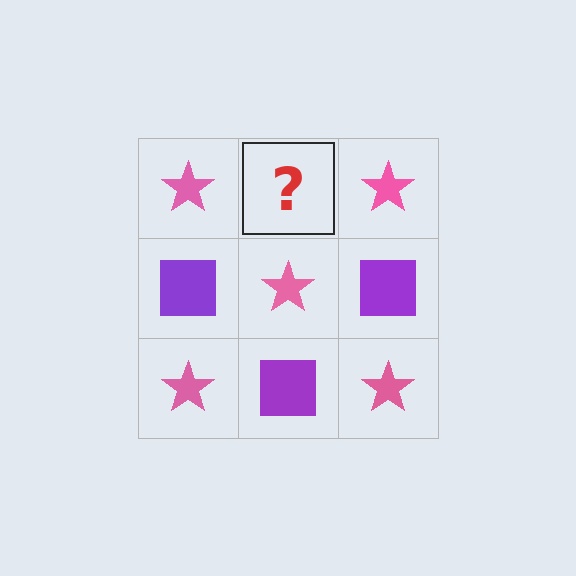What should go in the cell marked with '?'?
The missing cell should contain a purple square.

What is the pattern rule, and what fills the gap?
The rule is that it alternates pink star and purple square in a checkerboard pattern. The gap should be filled with a purple square.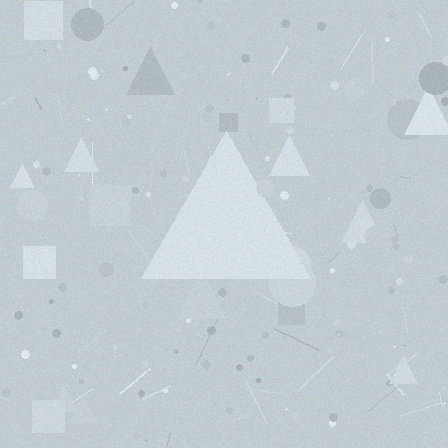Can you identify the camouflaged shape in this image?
The camouflaged shape is a triangle.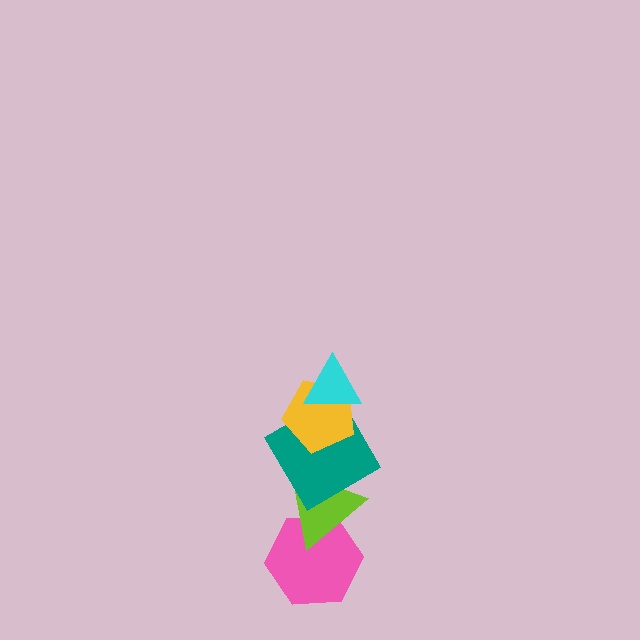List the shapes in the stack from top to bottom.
From top to bottom: the cyan triangle, the yellow pentagon, the teal diamond, the lime triangle, the pink hexagon.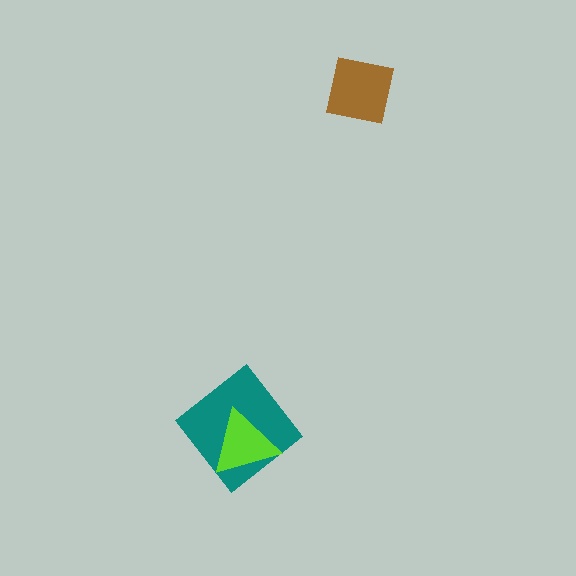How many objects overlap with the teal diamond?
1 object overlaps with the teal diamond.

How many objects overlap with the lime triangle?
1 object overlaps with the lime triangle.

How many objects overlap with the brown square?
0 objects overlap with the brown square.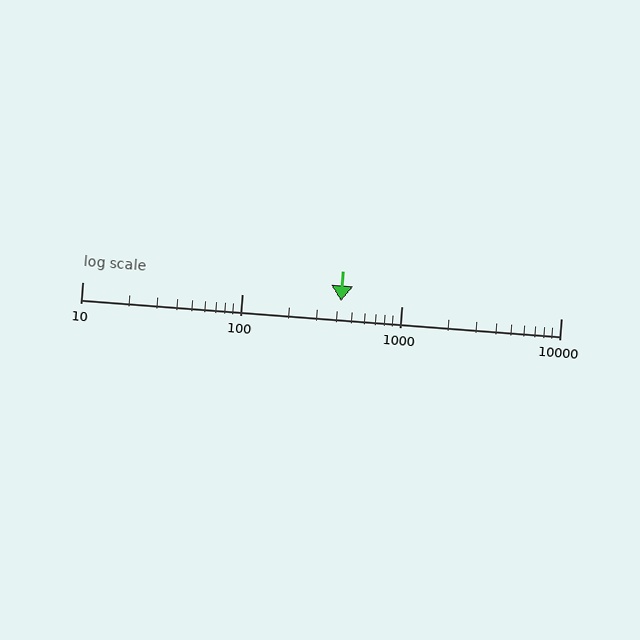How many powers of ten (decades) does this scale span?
The scale spans 3 decades, from 10 to 10000.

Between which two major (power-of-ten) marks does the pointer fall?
The pointer is between 100 and 1000.